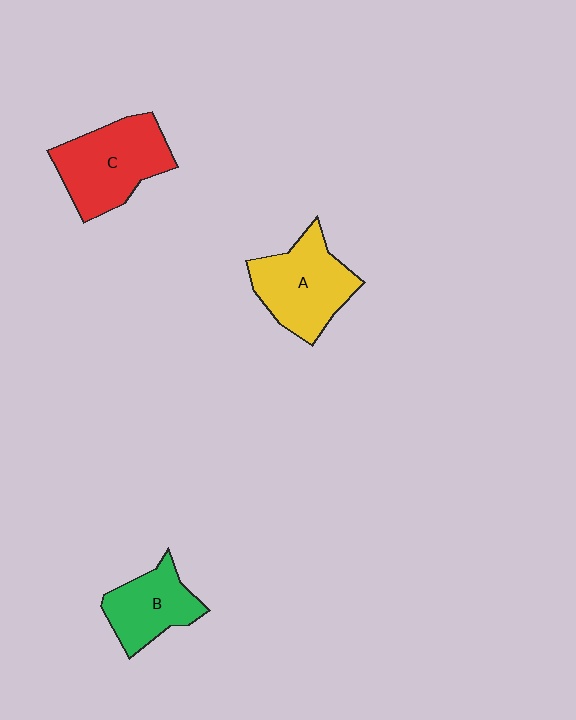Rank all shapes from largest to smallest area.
From largest to smallest: C (red), A (yellow), B (green).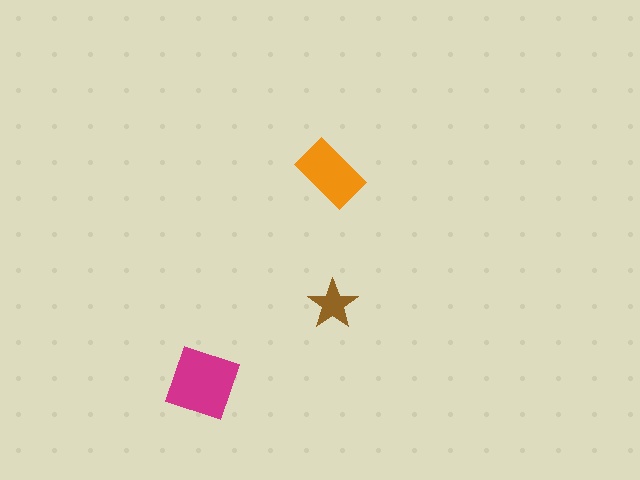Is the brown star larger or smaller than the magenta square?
Smaller.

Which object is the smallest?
The brown star.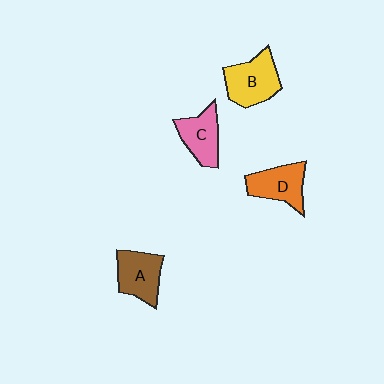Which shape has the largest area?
Shape B (yellow).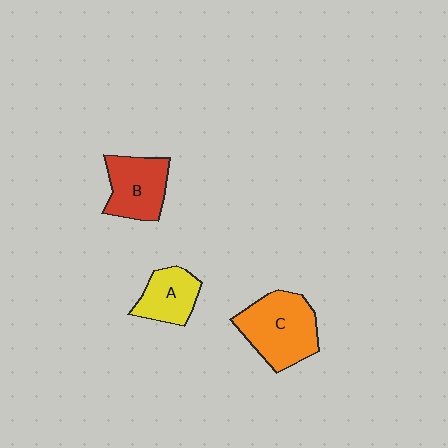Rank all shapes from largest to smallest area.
From largest to smallest: C (orange), B (red), A (yellow).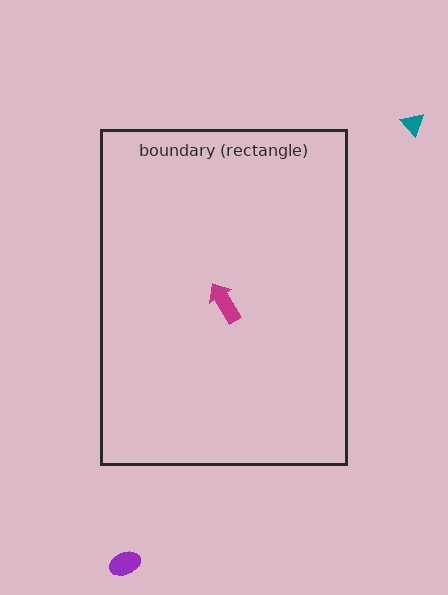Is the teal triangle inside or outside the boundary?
Outside.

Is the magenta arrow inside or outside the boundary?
Inside.